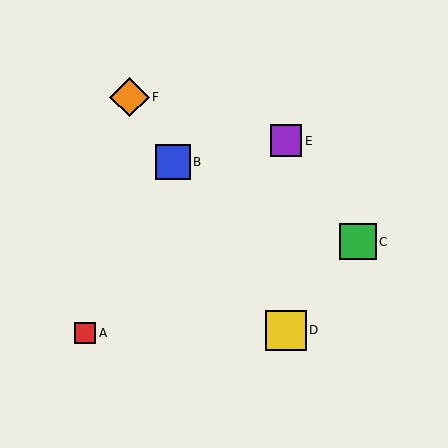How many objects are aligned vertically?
2 objects (D, E) are aligned vertically.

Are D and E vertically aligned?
Yes, both are at x≈286.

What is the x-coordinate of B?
Object B is at x≈173.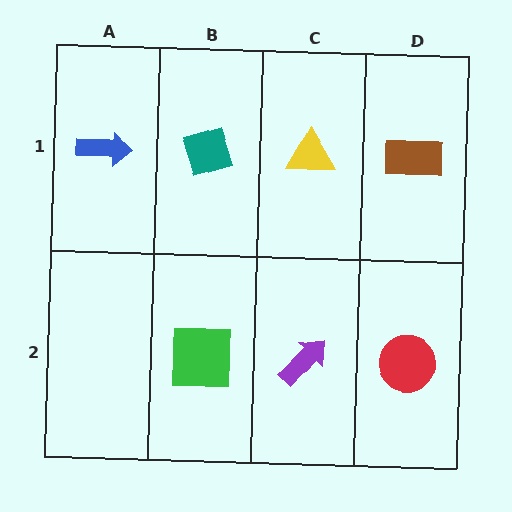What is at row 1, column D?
A brown rectangle.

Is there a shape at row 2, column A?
No, that cell is empty.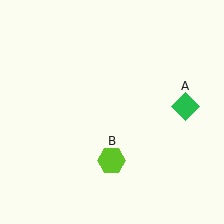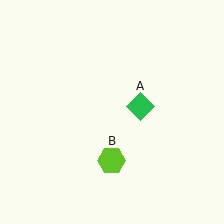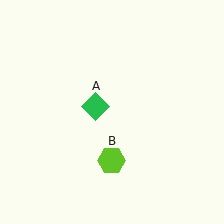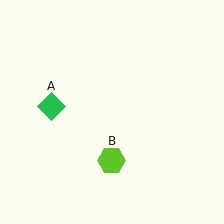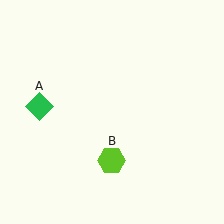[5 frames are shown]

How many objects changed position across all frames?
1 object changed position: green diamond (object A).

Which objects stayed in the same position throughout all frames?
Lime hexagon (object B) remained stationary.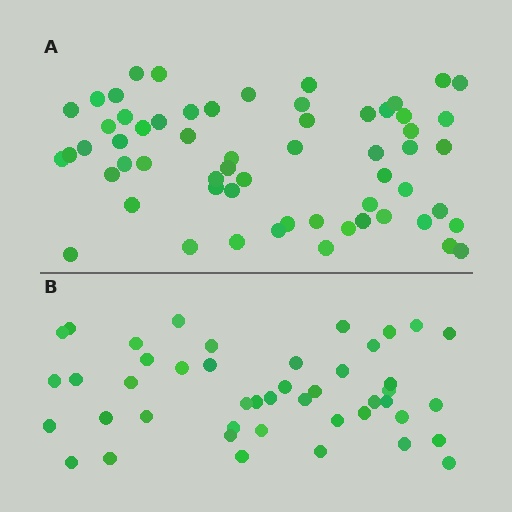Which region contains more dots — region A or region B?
Region A (the top region) has more dots.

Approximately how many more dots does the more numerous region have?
Region A has approximately 15 more dots than region B.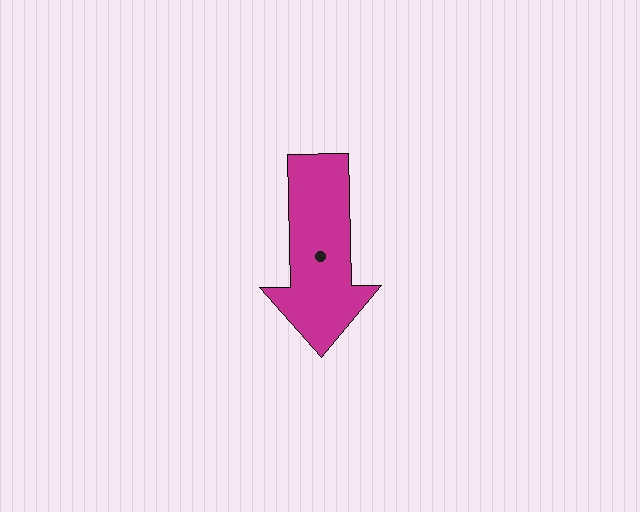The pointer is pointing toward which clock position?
Roughly 6 o'clock.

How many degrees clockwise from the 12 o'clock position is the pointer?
Approximately 179 degrees.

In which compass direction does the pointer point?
South.